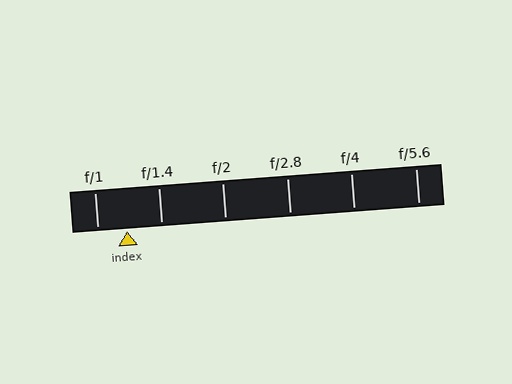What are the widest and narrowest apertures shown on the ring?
The widest aperture shown is f/1 and the narrowest is f/5.6.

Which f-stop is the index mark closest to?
The index mark is closest to f/1.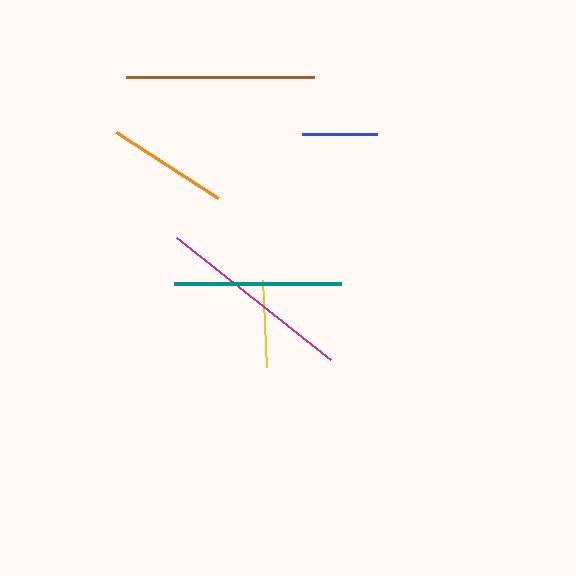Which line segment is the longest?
The magenta line is the longest at approximately 197 pixels.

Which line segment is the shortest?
The blue line is the shortest at approximately 75 pixels.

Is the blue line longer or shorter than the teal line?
The teal line is longer than the blue line.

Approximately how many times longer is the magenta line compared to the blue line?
The magenta line is approximately 2.6 times the length of the blue line.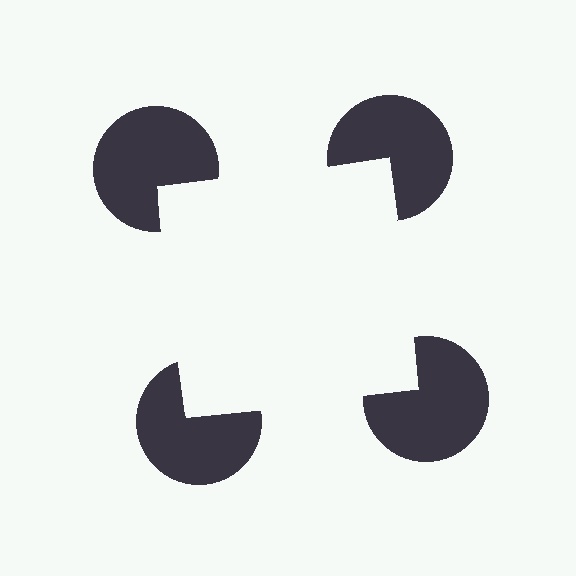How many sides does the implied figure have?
4 sides.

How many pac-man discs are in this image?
There are 4 — one at each vertex of the illusory square.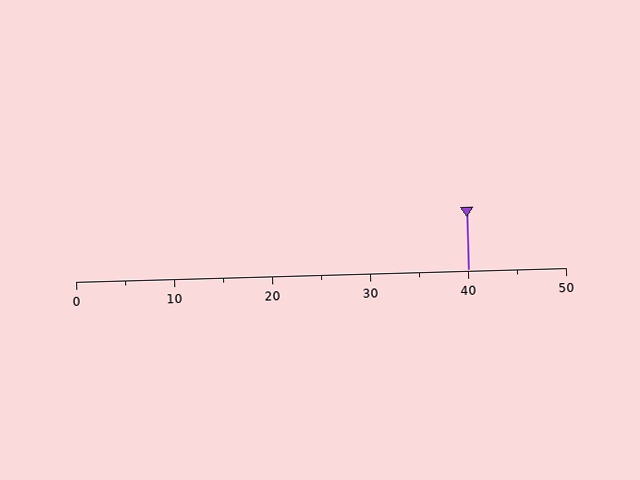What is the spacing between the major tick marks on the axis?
The major ticks are spaced 10 apart.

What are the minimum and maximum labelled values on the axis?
The axis runs from 0 to 50.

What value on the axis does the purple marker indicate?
The marker indicates approximately 40.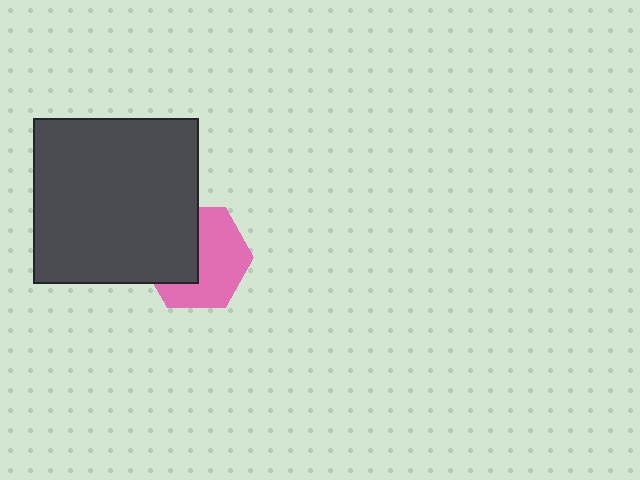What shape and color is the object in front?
The object in front is a dark gray square.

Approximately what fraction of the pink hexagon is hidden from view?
Roughly 43% of the pink hexagon is hidden behind the dark gray square.